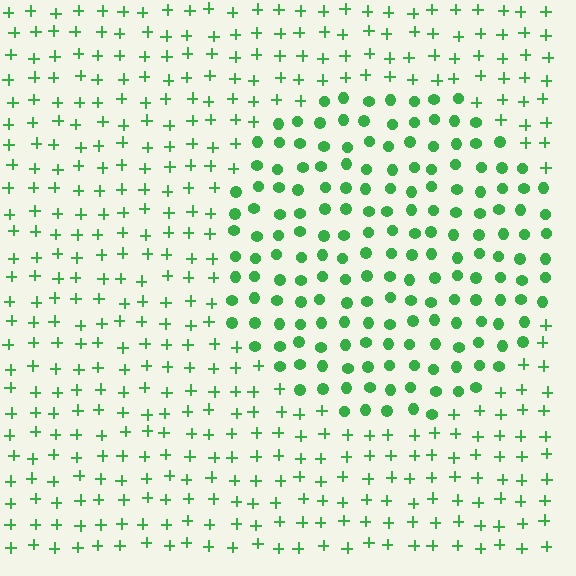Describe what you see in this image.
The image is filled with small green elements arranged in a uniform grid. A circle-shaped region contains circles, while the surrounding area contains plus signs. The boundary is defined purely by the change in element shape.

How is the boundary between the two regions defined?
The boundary is defined by a change in element shape: circles inside vs. plus signs outside. All elements share the same color and spacing.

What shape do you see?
I see a circle.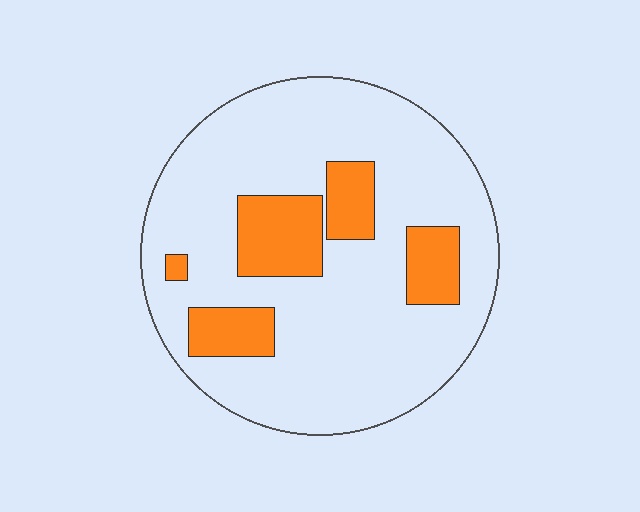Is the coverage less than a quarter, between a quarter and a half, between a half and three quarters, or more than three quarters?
Less than a quarter.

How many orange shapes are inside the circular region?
5.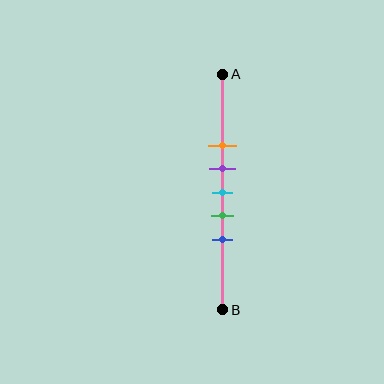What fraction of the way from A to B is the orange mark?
The orange mark is approximately 30% (0.3) of the way from A to B.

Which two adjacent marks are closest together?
The purple and cyan marks are the closest adjacent pair.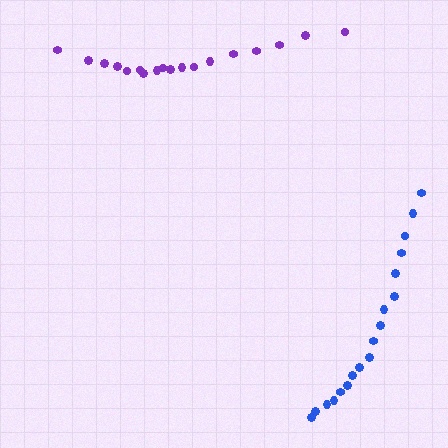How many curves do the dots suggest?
There are 2 distinct paths.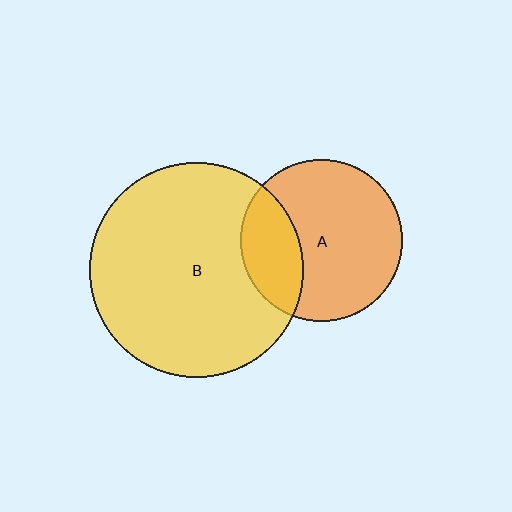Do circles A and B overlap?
Yes.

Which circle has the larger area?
Circle B (yellow).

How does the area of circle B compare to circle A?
Approximately 1.8 times.